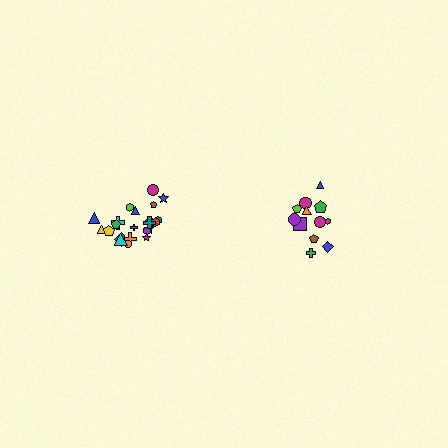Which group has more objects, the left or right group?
The left group.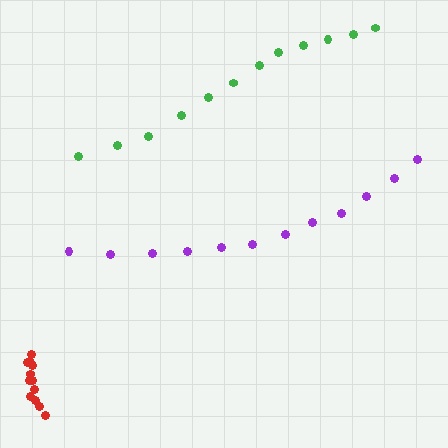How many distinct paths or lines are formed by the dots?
There are 3 distinct paths.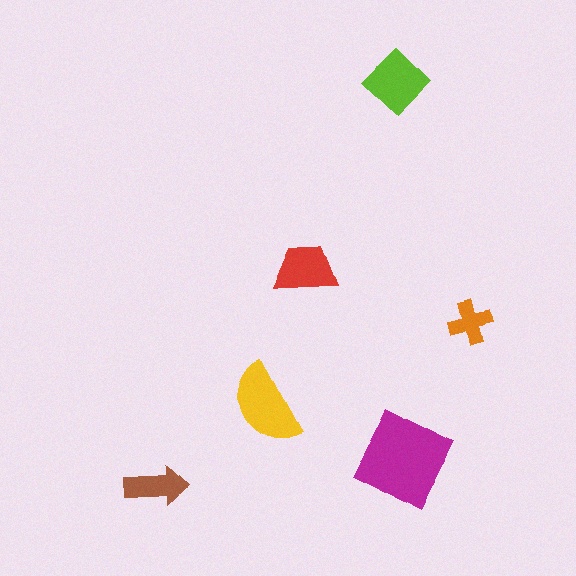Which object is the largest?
The magenta square.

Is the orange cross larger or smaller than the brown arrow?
Smaller.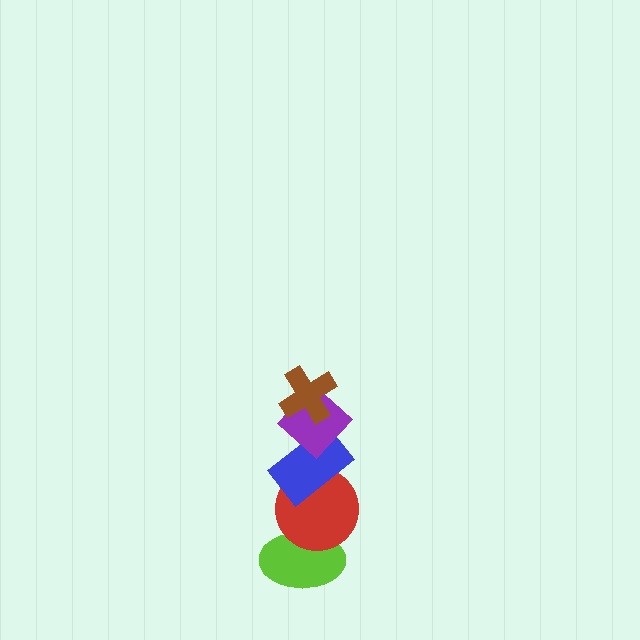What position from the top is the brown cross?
The brown cross is 1st from the top.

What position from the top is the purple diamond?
The purple diamond is 2nd from the top.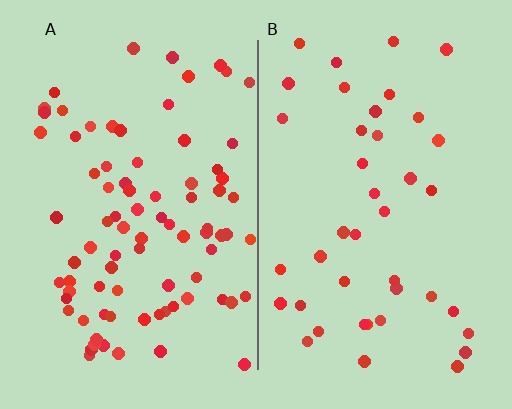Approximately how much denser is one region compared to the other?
Approximately 2.1× — region A over region B.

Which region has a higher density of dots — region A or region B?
A (the left).